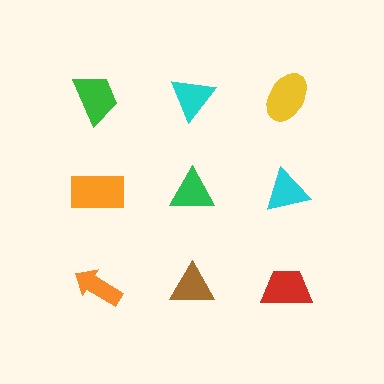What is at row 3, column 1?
An orange arrow.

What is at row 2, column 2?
A green triangle.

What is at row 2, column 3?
A cyan triangle.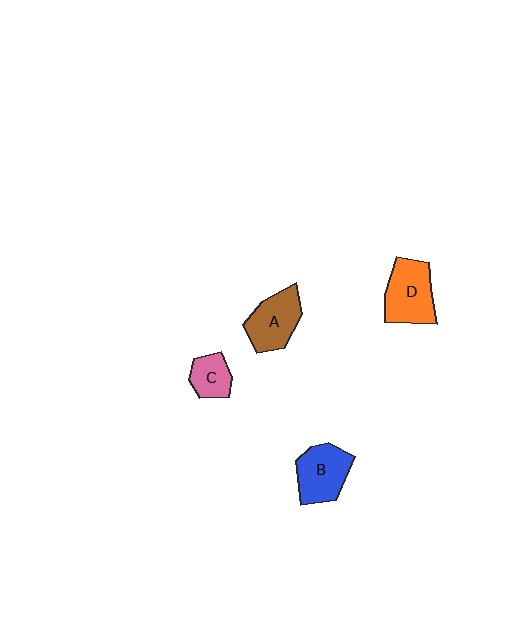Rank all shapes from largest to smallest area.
From largest to smallest: D (orange), B (blue), A (brown), C (pink).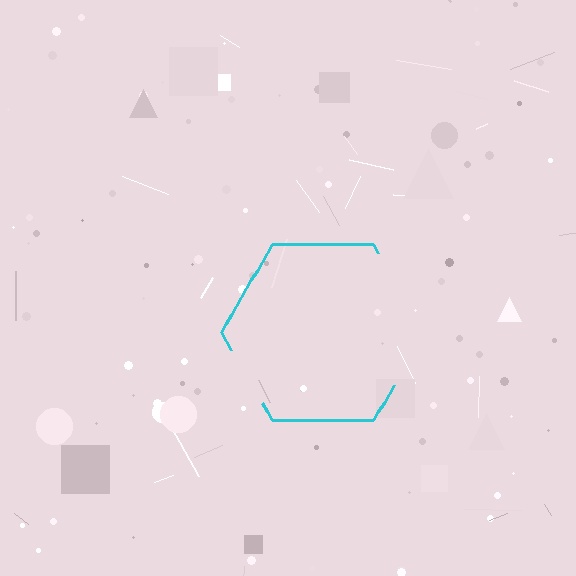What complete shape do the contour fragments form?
The contour fragments form a hexagon.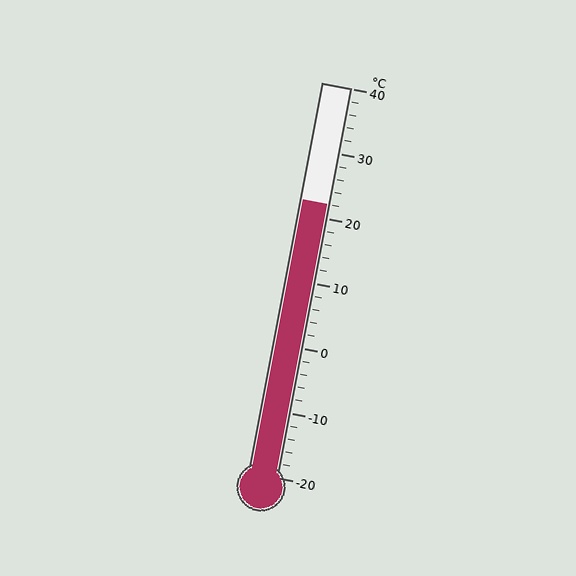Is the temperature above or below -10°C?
The temperature is above -10°C.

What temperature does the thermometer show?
The thermometer shows approximately 22°C.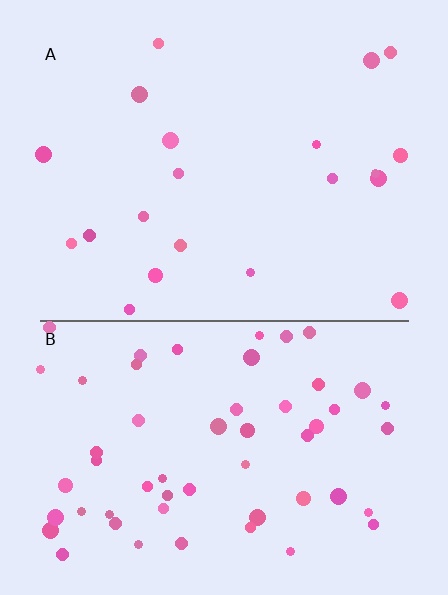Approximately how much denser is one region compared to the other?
Approximately 2.8× — region B over region A.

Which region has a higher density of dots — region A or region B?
B (the bottom).